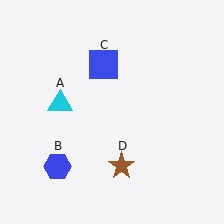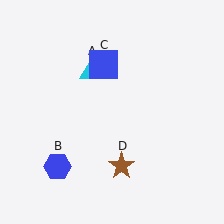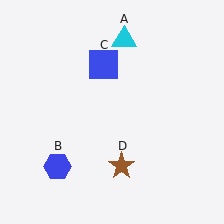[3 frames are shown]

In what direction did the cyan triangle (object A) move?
The cyan triangle (object A) moved up and to the right.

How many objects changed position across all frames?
1 object changed position: cyan triangle (object A).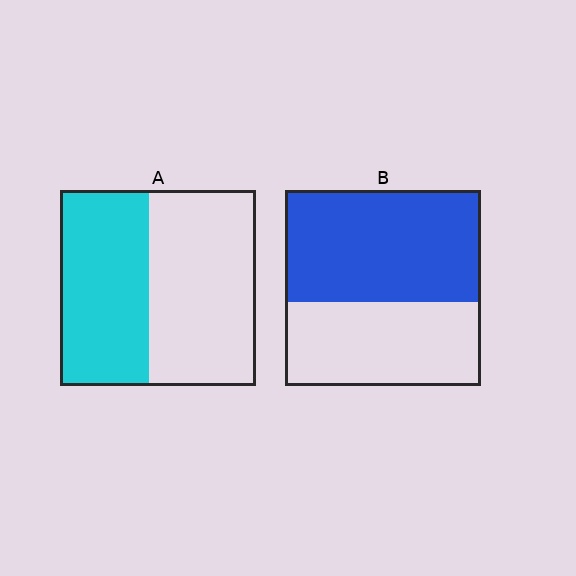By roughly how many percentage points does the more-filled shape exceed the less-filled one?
By roughly 10 percentage points (B over A).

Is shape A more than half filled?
No.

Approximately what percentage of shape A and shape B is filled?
A is approximately 45% and B is approximately 55%.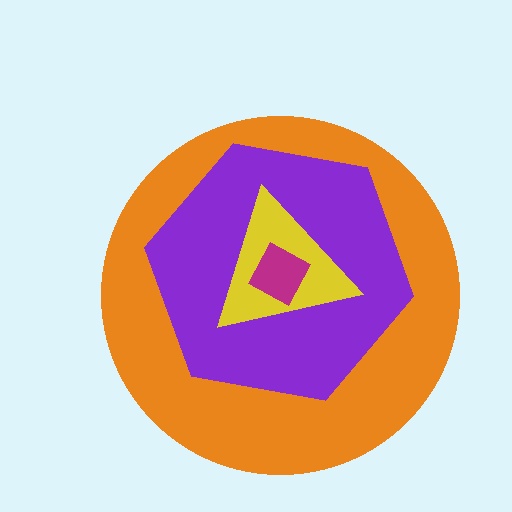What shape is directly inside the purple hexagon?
The yellow triangle.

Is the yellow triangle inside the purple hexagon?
Yes.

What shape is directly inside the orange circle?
The purple hexagon.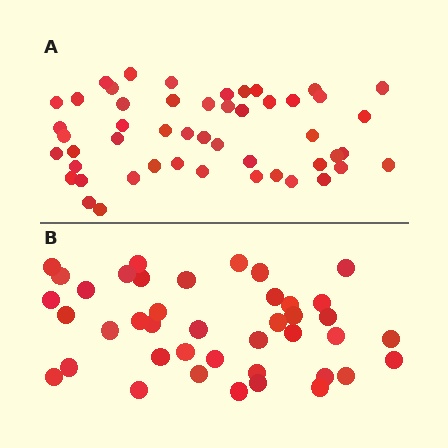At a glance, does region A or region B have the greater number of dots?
Region A (the top region) has more dots.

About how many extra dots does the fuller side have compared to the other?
Region A has roughly 8 or so more dots than region B.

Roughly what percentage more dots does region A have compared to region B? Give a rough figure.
About 20% more.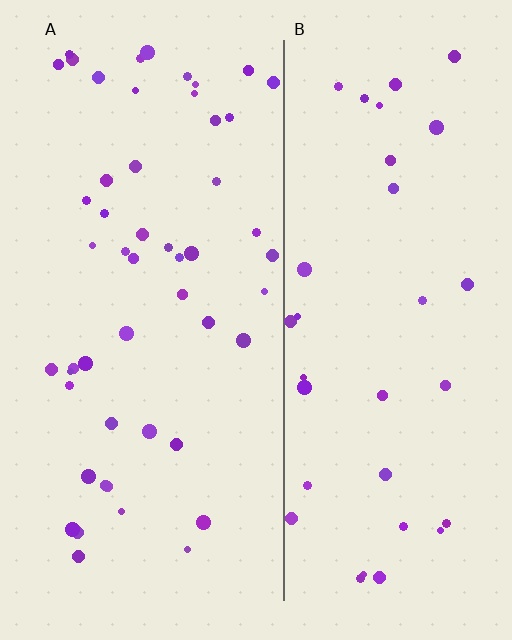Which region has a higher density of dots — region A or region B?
A (the left).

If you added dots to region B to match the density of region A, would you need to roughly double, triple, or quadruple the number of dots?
Approximately double.